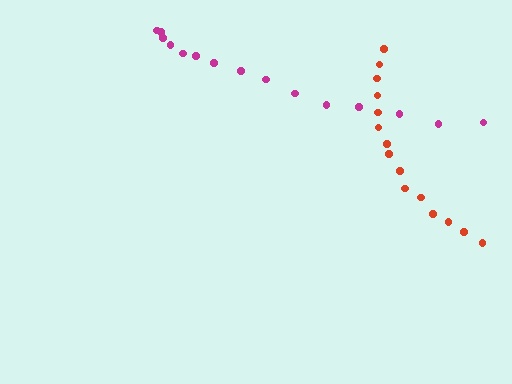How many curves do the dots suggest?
There are 2 distinct paths.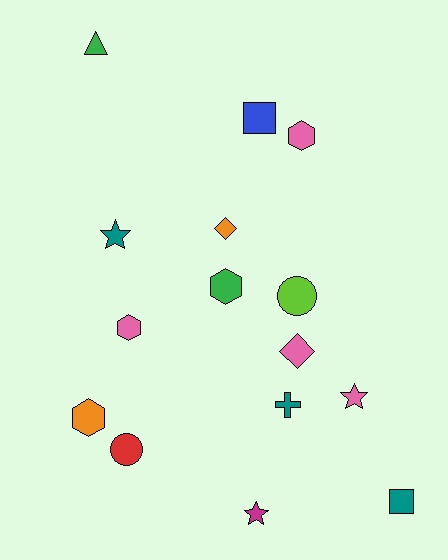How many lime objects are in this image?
There is 1 lime object.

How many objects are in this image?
There are 15 objects.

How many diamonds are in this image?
There are 2 diamonds.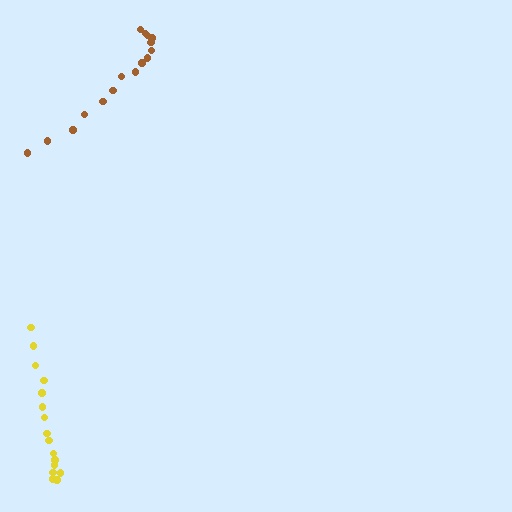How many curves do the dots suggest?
There are 2 distinct paths.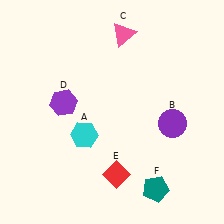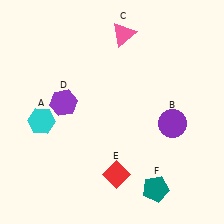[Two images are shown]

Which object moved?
The cyan hexagon (A) moved left.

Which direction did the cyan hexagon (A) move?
The cyan hexagon (A) moved left.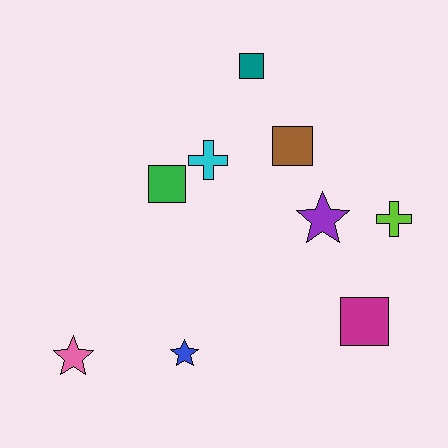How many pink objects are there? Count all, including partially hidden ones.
There is 1 pink object.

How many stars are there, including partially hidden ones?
There are 3 stars.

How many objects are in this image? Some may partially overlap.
There are 9 objects.